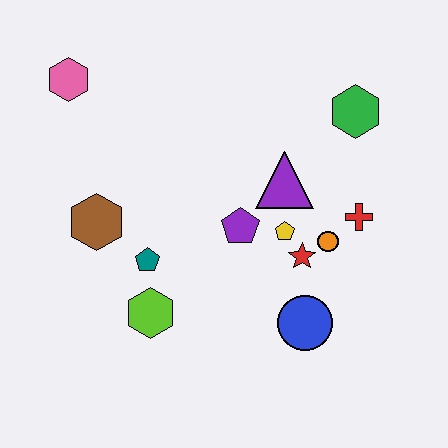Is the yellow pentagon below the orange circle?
No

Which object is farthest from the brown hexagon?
The green hexagon is farthest from the brown hexagon.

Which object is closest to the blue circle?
The red star is closest to the blue circle.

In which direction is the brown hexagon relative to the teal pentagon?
The brown hexagon is to the left of the teal pentagon.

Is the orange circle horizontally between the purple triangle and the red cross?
Yes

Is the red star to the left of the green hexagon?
Yes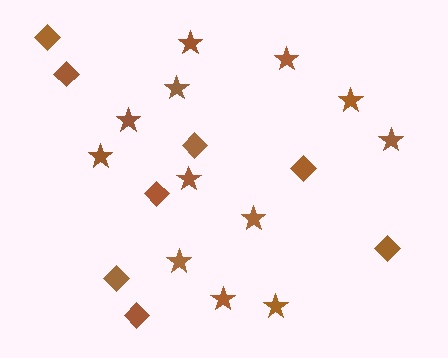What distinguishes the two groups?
There are 2 groups: one group of diamonds (8) and one group of stars (12).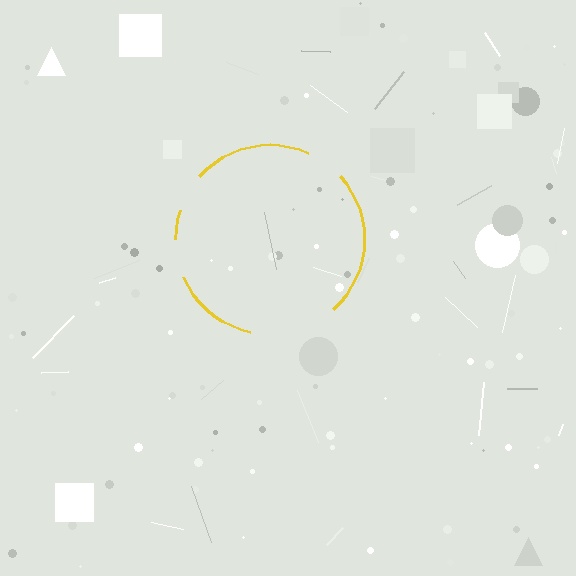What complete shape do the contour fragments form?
The contour fragments form a circle.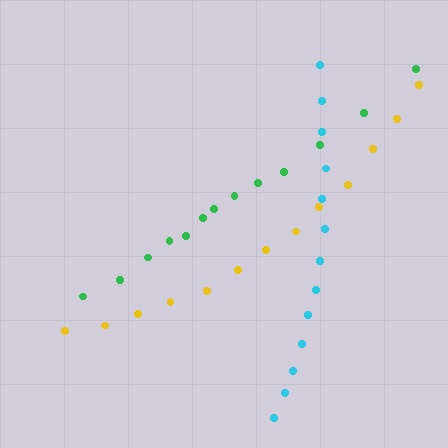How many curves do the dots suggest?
There are 3 distinct paths.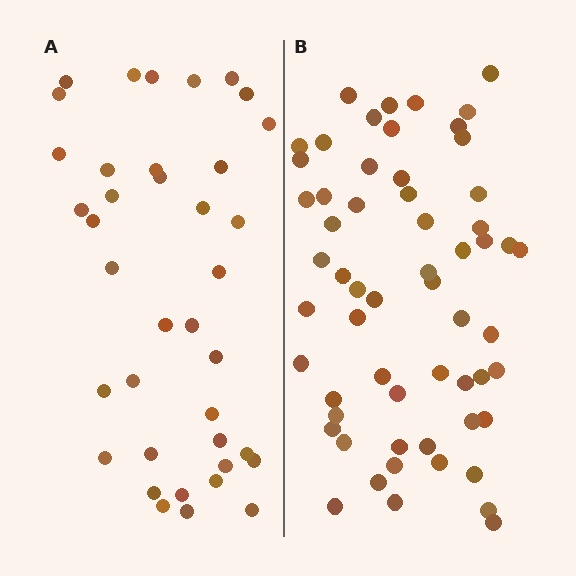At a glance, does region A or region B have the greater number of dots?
Region B (the right region) has more dots.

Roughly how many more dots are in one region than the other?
Region B has approximately 20 more dots than region A.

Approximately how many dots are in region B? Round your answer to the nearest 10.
About 60 dots. (The exact count is 59, which rounds to 60.)